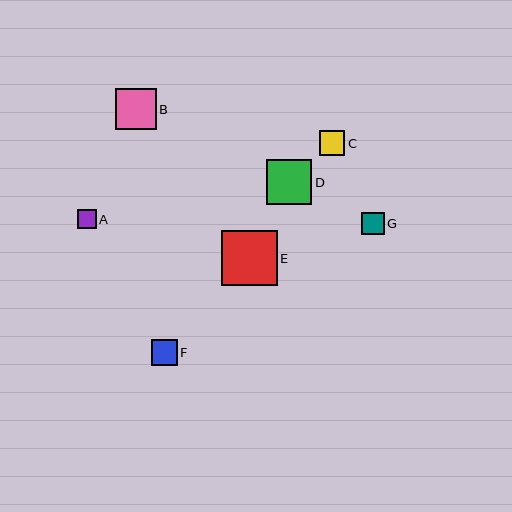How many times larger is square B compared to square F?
Square B is approximately 1.6 times the size of square F.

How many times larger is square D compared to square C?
Square D is approximately 1.8 times the size of square C.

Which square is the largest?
Square E is the largest with a size of approximately 55 pixels.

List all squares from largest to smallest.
From largest to smallest: E, D, B, F, C, G, A.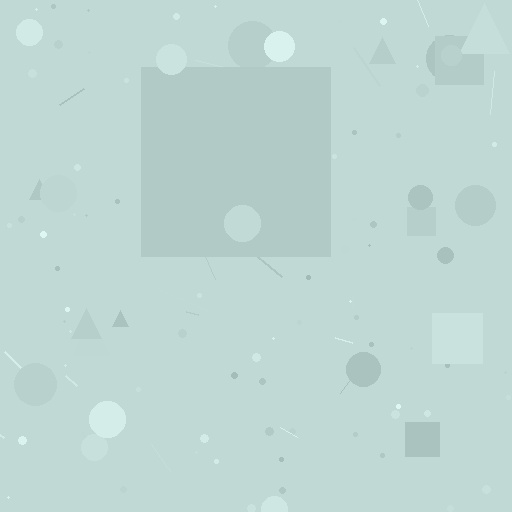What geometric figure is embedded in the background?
A square is embedded in the background.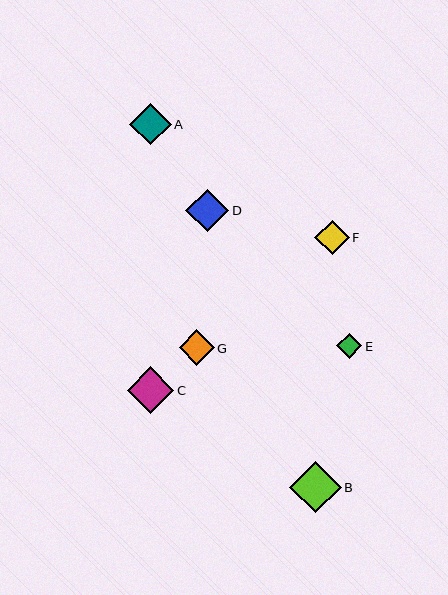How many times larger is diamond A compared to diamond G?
Diamond A is approximately 1.2 times the size of diamond G.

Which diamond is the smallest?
Diamond E is the smallest with a size of approximately 25 pixels.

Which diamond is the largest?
Diamond B is the largest with a size of approximately 51 pixels.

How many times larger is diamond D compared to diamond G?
Diamond D is approximately 1.2 times the size of diamond G.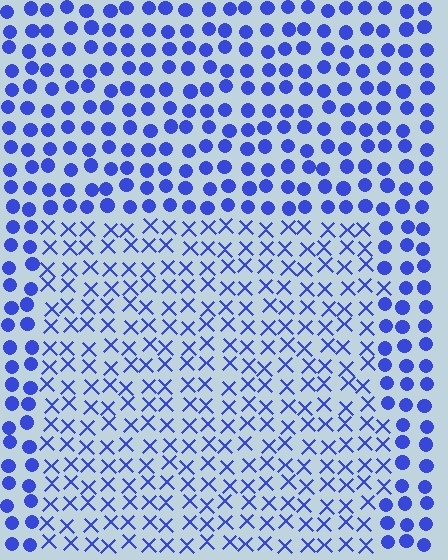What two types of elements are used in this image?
The image uses X marks inside the rectangle region and circles outside it.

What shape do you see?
I see a rectangle.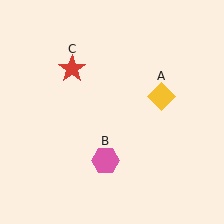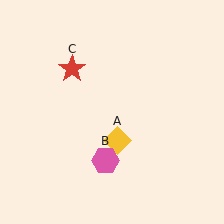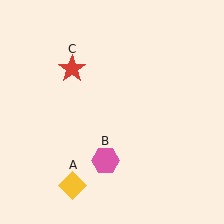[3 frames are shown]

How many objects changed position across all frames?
1 object changed position: yellow diamond (object A).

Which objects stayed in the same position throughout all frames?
Pink hexagon (object B) and red star (object C) remained stationary.